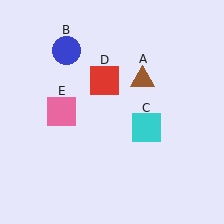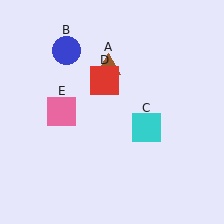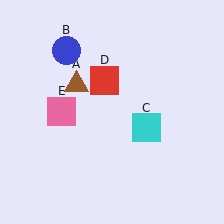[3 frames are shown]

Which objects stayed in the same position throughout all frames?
Blue circle (object B) and cyan square (object C) and red square (object D) and pink square (object E) remained stationary.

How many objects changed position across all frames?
1 object changed position: brown triangle (object A).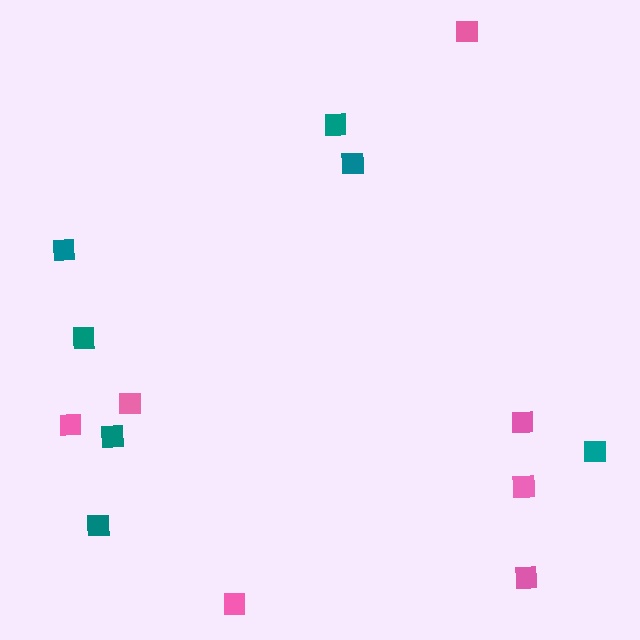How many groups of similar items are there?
There are 2 groups: one group of pink squares (7) and one group of teal squares (7).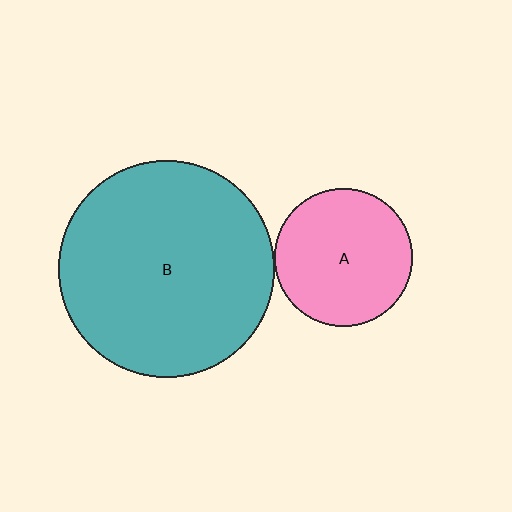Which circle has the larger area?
Circle B (teal).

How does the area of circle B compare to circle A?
Approximately 2.4 times.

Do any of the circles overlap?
No, none of the circles overlap.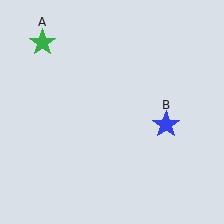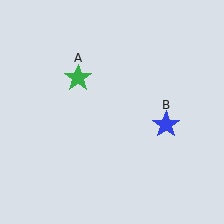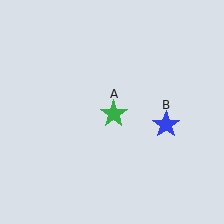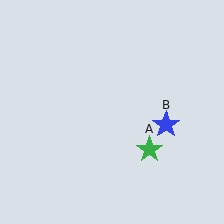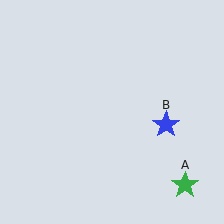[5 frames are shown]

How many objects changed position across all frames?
1 object changed position: green star (object A).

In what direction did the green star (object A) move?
The green star (object A) moved down and to the right.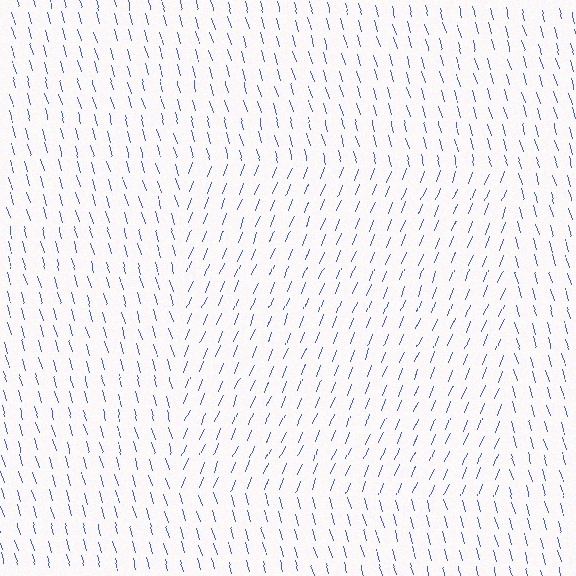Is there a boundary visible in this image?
Yes, there is a texture boundary formed by a change in line orientation.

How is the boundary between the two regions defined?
The boundary is defined purely by a change in line orientation (approximately 39 degrees difference). All lines are the same color and thickness.